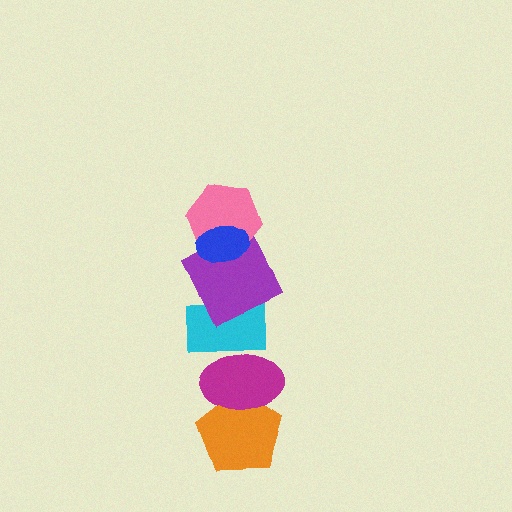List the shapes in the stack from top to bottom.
From top to bottom: the blue ellipse, the pink hexagon, the purple square, the cyan rectangle, the magenta ellipse, the orange pentagon.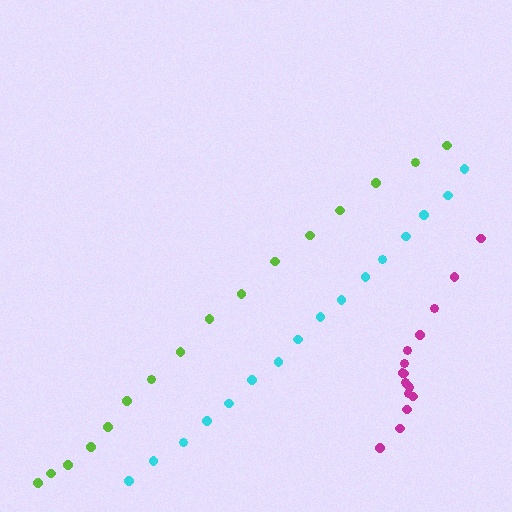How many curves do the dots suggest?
There are 3 distinct paths.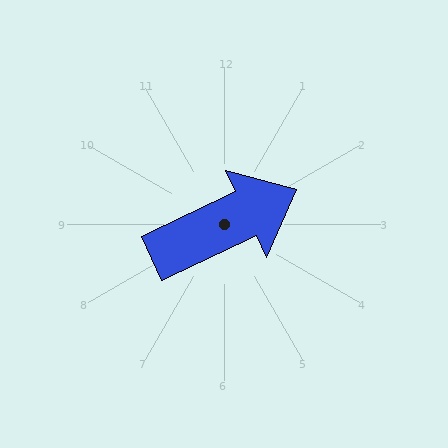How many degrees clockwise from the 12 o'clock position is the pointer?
Approximately 65 degrees.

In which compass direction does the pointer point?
Northeast.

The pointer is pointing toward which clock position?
Roughly 2 o'clock.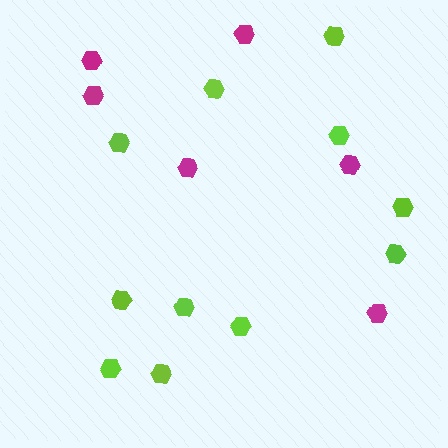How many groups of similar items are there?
There are 2 groups: one group of lime hexagons (11) and one group of magenta hexagons (6).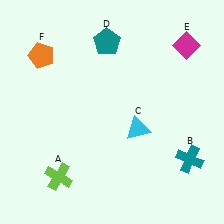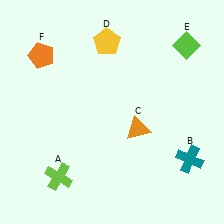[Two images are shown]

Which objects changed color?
C changed from cyan to orange. D changed from teal to yellow. E changed from magenta to lime.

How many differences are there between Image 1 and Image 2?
There are 3 differences between the two images.